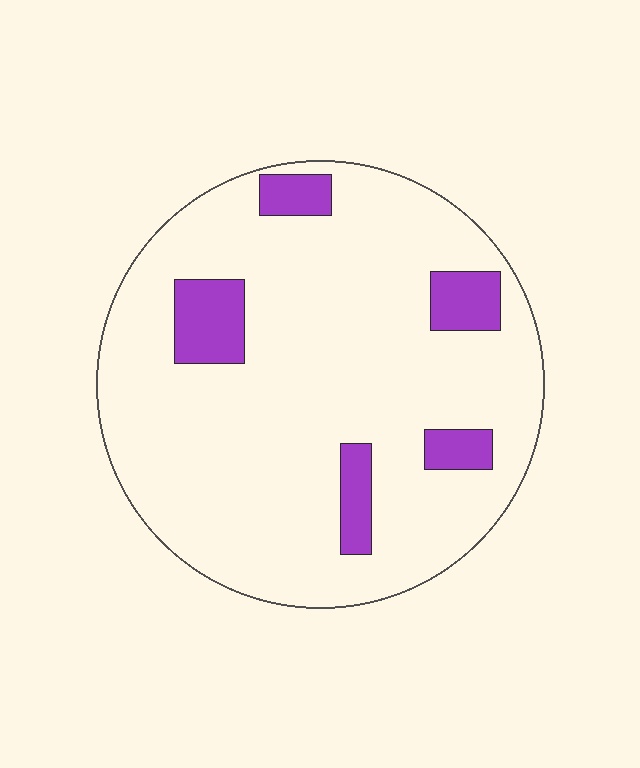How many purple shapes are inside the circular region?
5.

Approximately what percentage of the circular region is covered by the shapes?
Approximately 10%.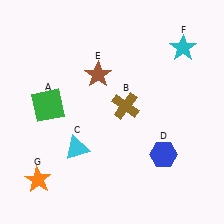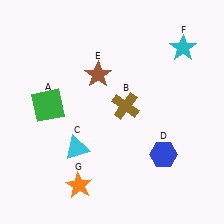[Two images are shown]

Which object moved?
The orange star (G) moved right.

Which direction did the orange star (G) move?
The orange star (G) moved right.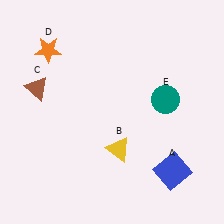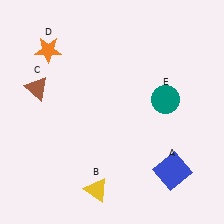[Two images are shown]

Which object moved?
The yellow triangle (B) moved down.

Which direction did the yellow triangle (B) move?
The yellow triangle (B) moved down.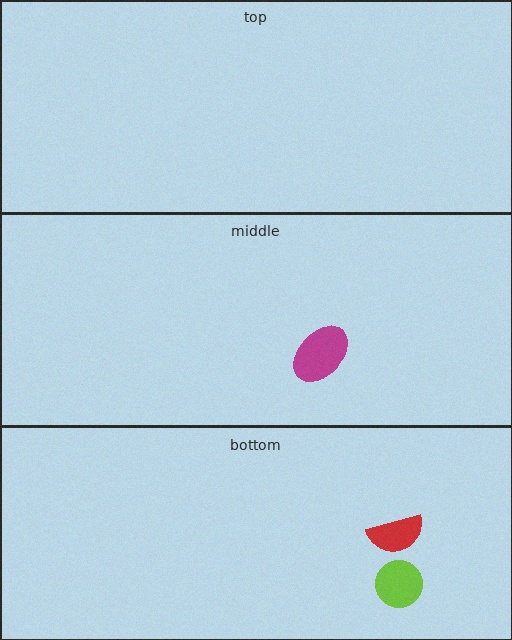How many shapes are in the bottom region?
2.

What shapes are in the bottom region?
The red semicircle, the lime circle.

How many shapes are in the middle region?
1.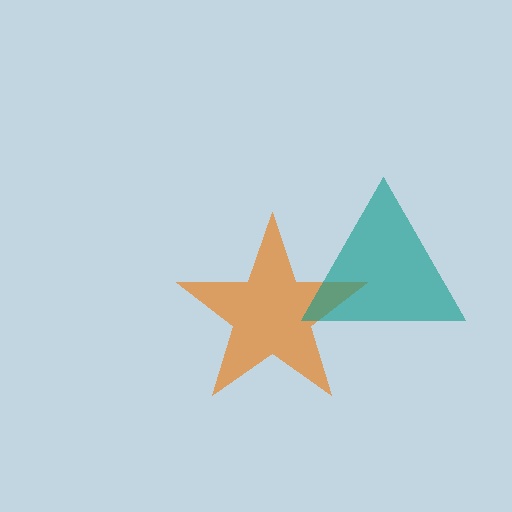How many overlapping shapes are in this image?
There are 2 overlapping shapes in the image.